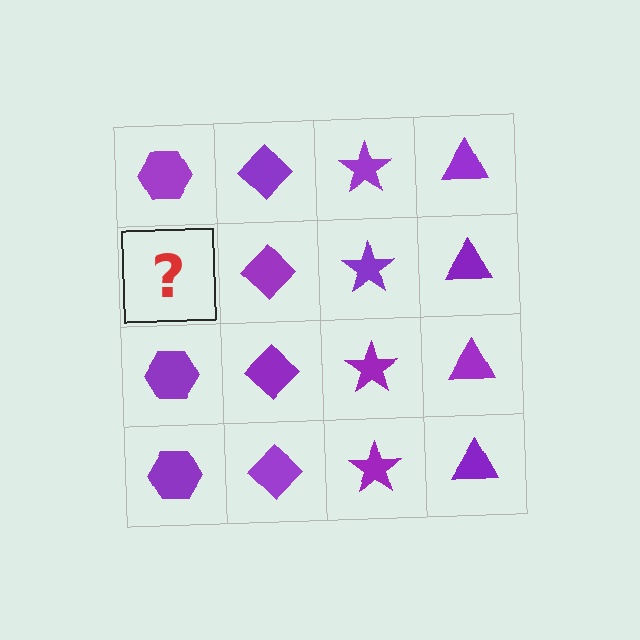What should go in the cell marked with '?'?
The missing cell should contain a purple hexagon.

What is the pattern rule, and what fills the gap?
The rule is that each column has a consistent shape. The gap should be filled with a purple hexagon.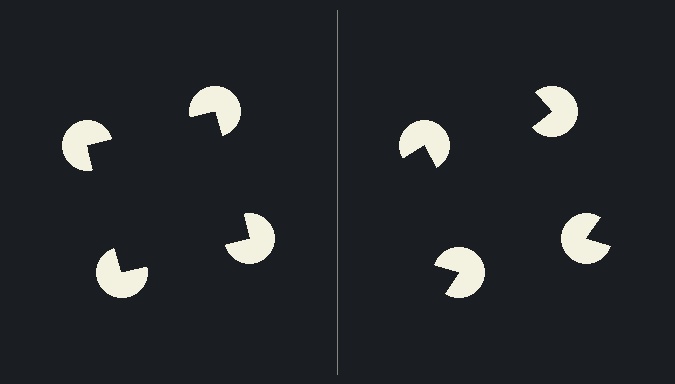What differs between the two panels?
The pac-man discs are positioned identically on both sides; only the wedge orientations differ. On the left they align to a square; on the right they are misaligned.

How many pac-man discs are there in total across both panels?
8 — 4 on each side.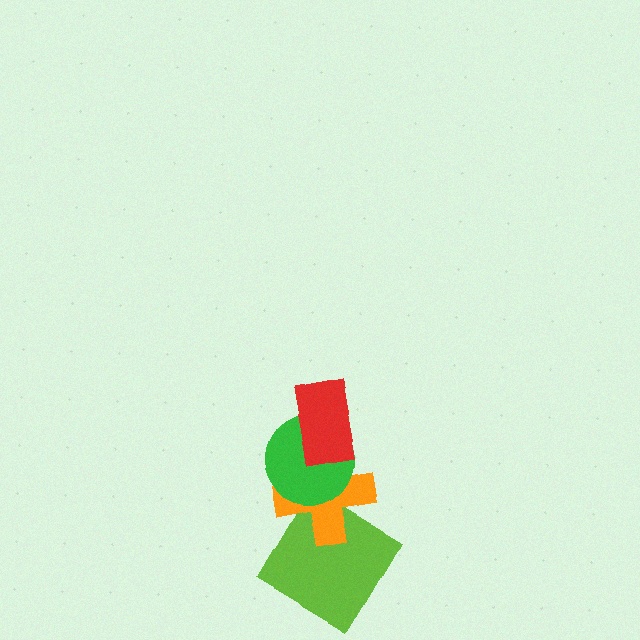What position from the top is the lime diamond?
The lime diamond is 4th from the top.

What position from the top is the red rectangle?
The red rectangle is 1st from the top.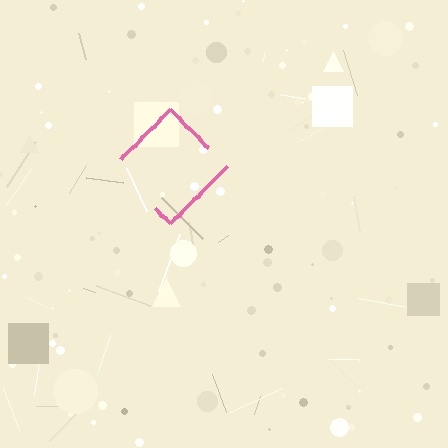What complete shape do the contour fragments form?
The contour fragments form a diamond.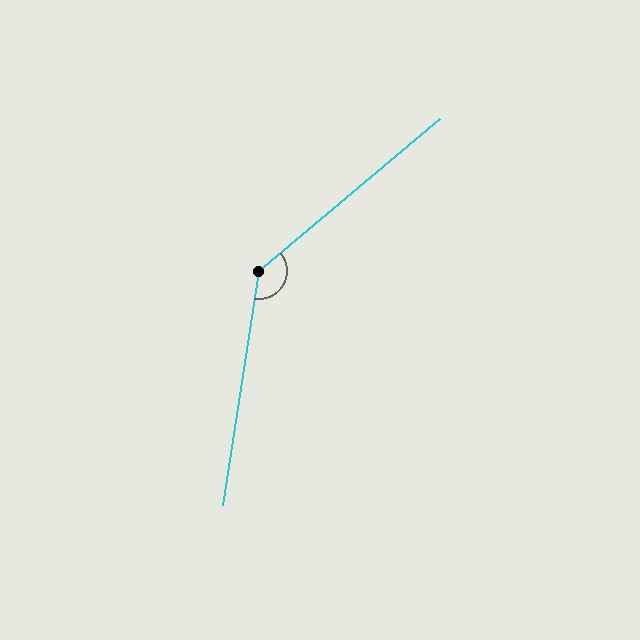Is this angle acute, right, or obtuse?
It is obtuse.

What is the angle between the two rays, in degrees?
Approximately 139 degrees.